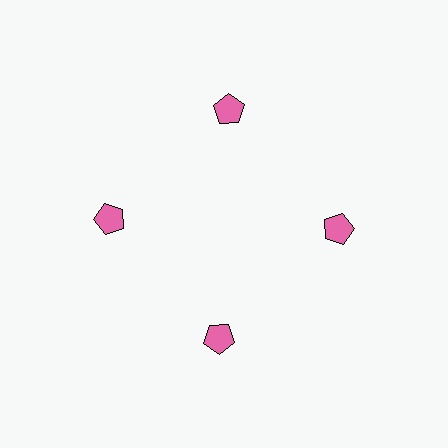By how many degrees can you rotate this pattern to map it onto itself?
The pattern maps onto itself every 90 degrees of rotation.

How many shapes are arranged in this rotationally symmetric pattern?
There are 4 shapes, arranged in 4 groups of 1.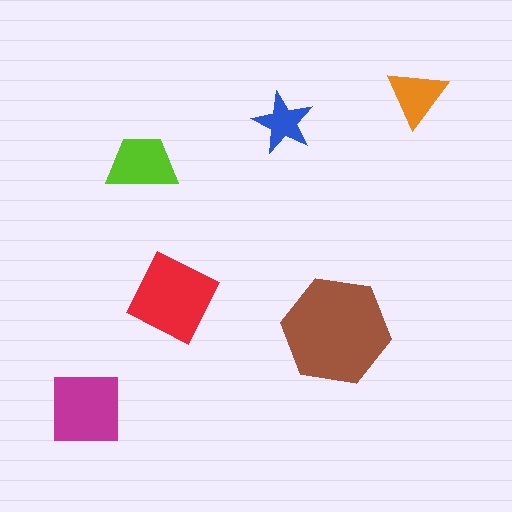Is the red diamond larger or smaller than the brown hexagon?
Smaller.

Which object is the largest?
The brown hexagon.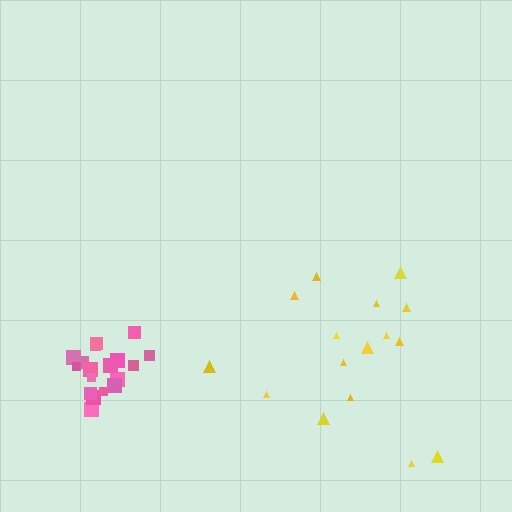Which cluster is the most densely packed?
Pink.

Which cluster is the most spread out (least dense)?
Yellow.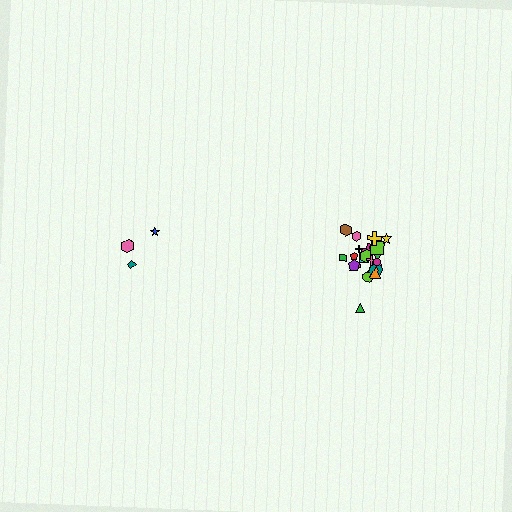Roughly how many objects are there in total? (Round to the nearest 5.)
Roughly 25 objects in total.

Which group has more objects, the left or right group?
The right group.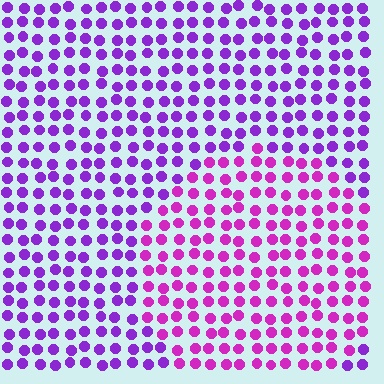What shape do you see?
I see a circle.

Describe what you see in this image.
The image is filled with small purple elements in a uniform arrangement. A circle-shaped region is visible where the elements are tinted to a slightly different hue, forming a subtle color boundary.